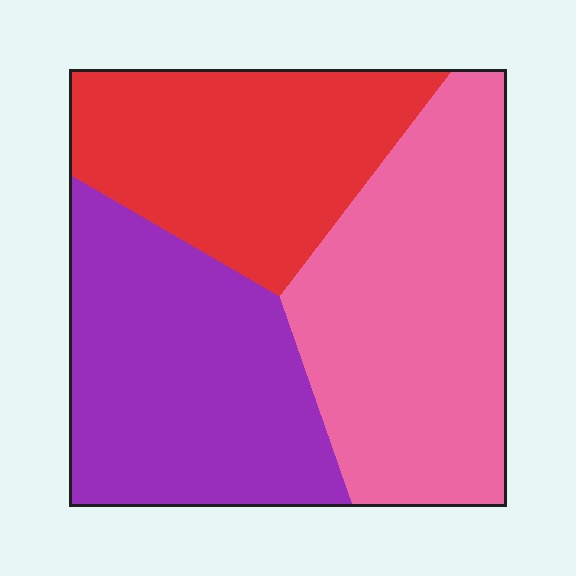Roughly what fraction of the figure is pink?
Pink covers roughly 40% of the figure.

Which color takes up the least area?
Red, at roughly 30%.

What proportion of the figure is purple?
Purple takes up between a third and a half of the figure.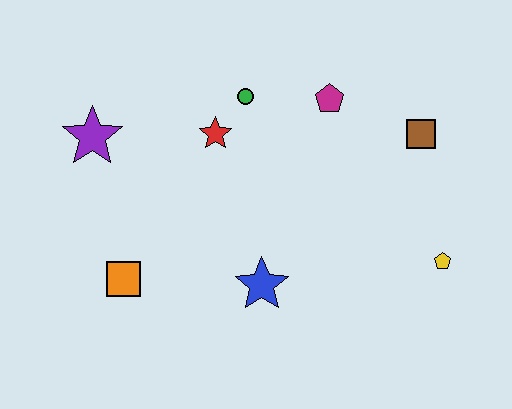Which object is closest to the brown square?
The magenta pentagon is closest to the brown square.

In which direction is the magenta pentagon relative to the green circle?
The magenta pentagon is to the right of the green circle.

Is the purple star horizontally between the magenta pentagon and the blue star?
No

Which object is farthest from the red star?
The yellow pentagon is farthest from the red star.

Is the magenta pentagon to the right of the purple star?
Yes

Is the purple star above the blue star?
Yes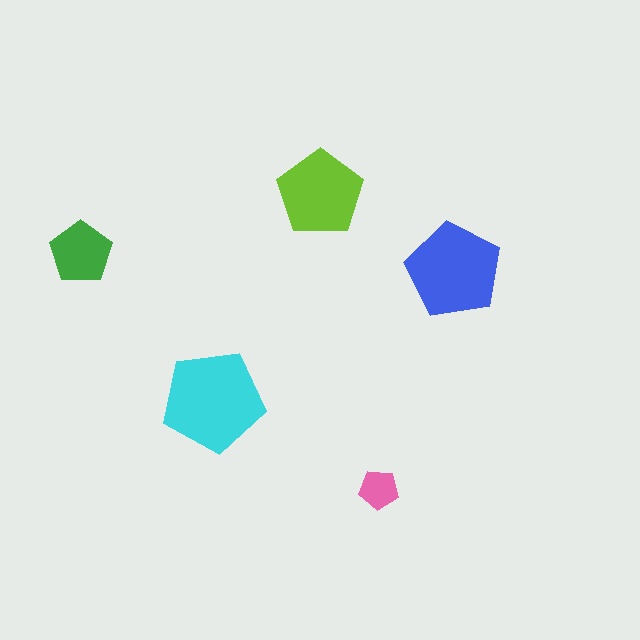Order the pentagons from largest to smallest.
the cyan one, the blue one, the lime one, the green one, the pink one.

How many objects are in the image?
There are 5 objects in the image.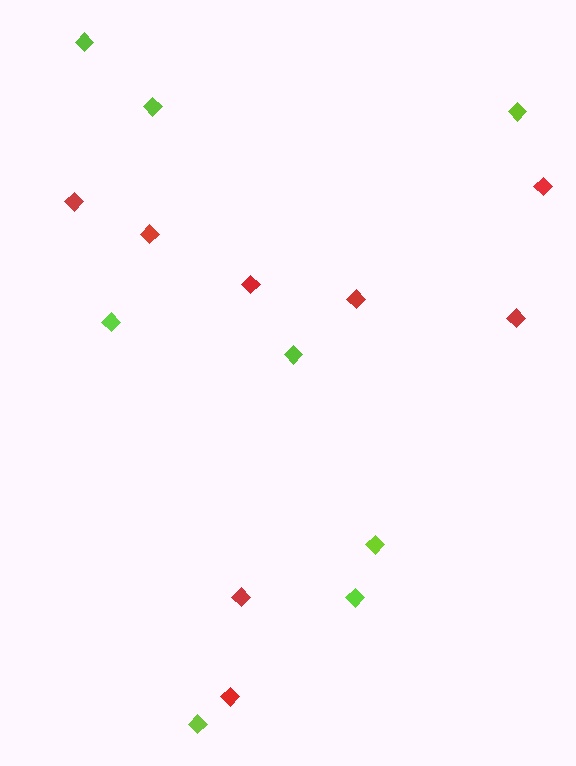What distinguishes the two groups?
There are 2 groups: one group of lime diamonds (8) and one group of red diamonds (8).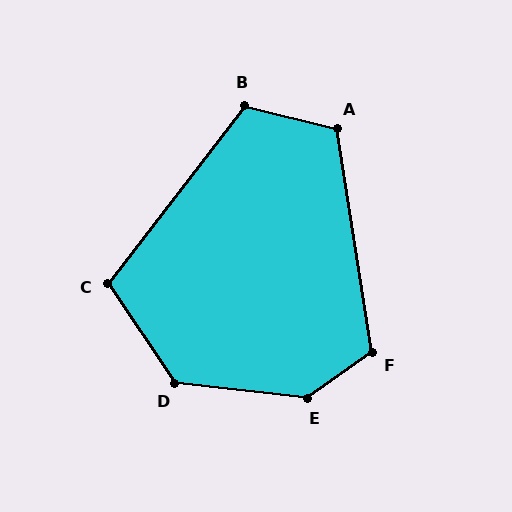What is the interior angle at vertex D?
Approximately 130 degrees (obtuse).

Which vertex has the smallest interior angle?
C, at approximately 108 degrees.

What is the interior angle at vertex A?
Approximately 113 degrees (obtuse).